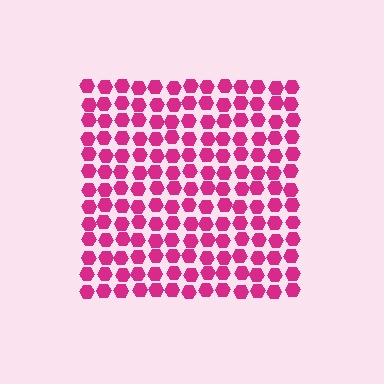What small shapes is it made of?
It is made of small hexagons.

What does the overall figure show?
The overall figure shows a square.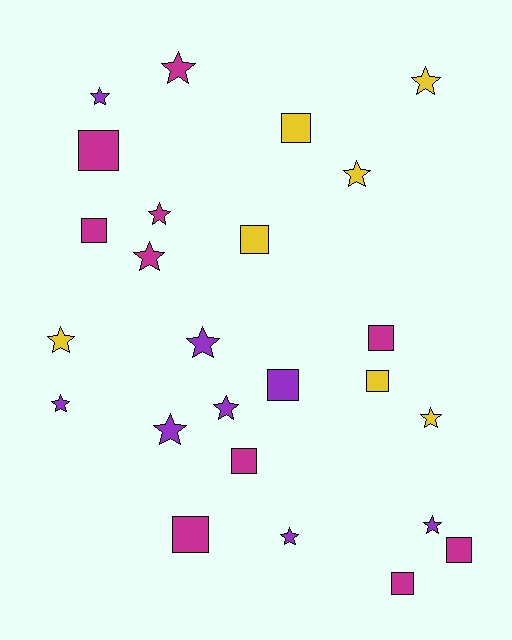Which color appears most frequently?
Magenta, with 10 objects.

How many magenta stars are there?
There are 3 magenta stars.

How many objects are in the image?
There are 25 objects.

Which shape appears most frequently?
Star, with 14 objects.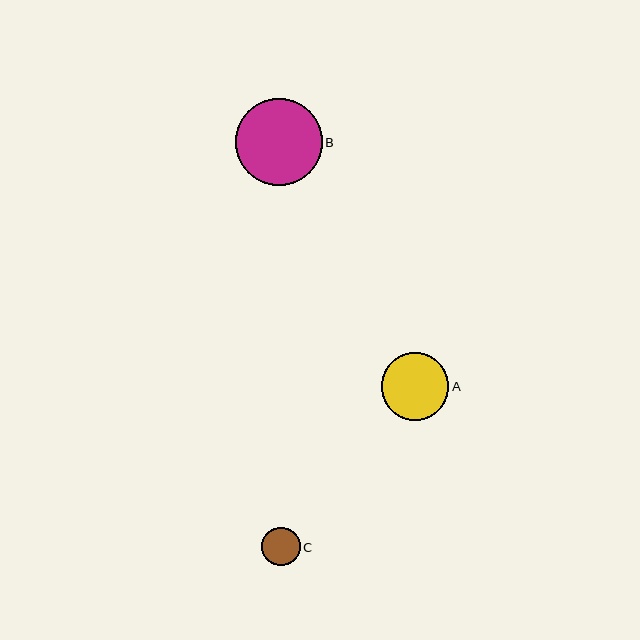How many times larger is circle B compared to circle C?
Circle B is approximately 2.3 times the size of circle C.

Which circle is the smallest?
Circle C is the smallest with a size of approximately 39 pixels.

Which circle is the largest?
Circle B is the largest with a size of approximately 87 pixels.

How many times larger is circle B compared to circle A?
Circle B is approximately 1.3 times the size of circle A.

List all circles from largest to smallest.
From largest to smallest: B, A, C.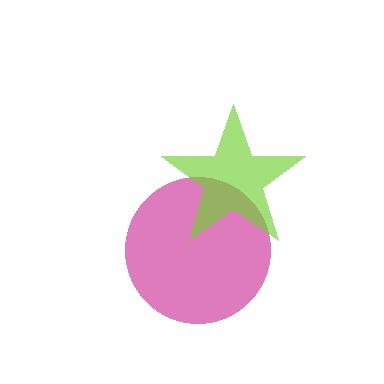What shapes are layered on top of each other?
The layered shapes are: a magenta circle, a lime star.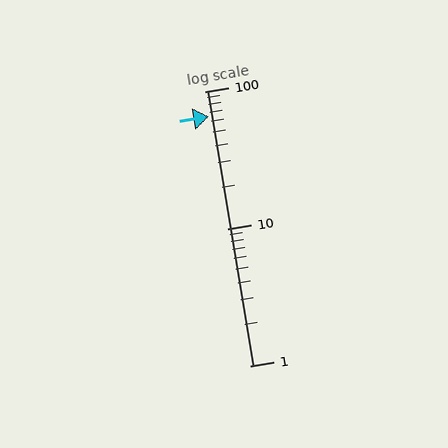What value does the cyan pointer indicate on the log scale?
The pointer indicates approximately 66.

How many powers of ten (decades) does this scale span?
The scale spans 2 decades, from 1 to 100.